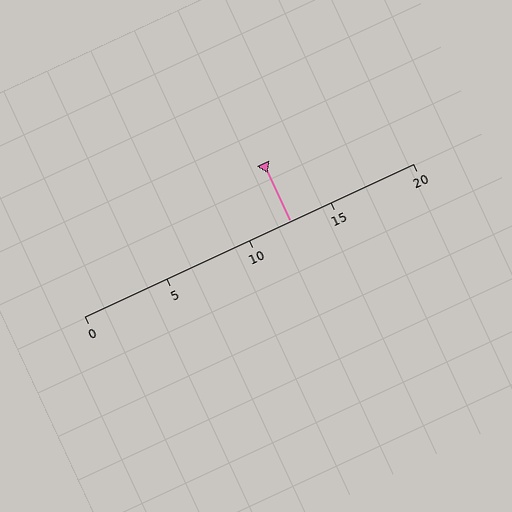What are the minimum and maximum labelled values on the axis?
The axis runs from 0 to 20.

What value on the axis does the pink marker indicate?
The marker indicates approximately 12.5.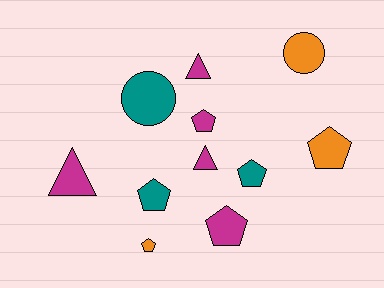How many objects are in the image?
There are 11 objects.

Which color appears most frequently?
Magenta, with 5 objects.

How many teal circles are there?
There is 1 teal circle.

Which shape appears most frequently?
Pentagon, with 6 objects.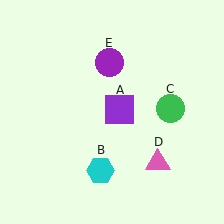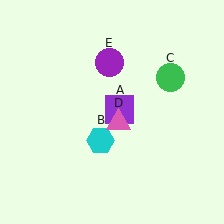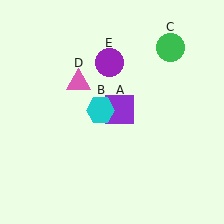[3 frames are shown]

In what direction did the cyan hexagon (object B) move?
The cyan hexagon (object B) moved up.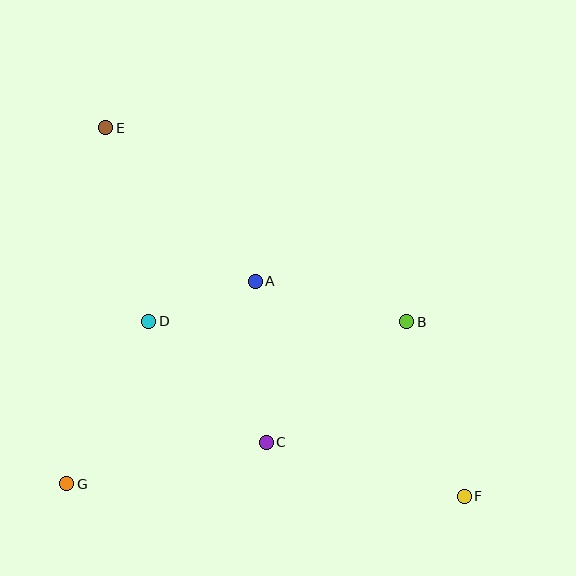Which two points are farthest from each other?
Points E and F are farthest from each other.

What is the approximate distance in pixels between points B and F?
The distance between B and F is approximately 184 pixels.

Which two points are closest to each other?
Points A and D are closest to each other.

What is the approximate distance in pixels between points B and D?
The distance between B and D is approximately 258 pixels.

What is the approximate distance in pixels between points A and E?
The distance between A and E is approximately 215 pixels.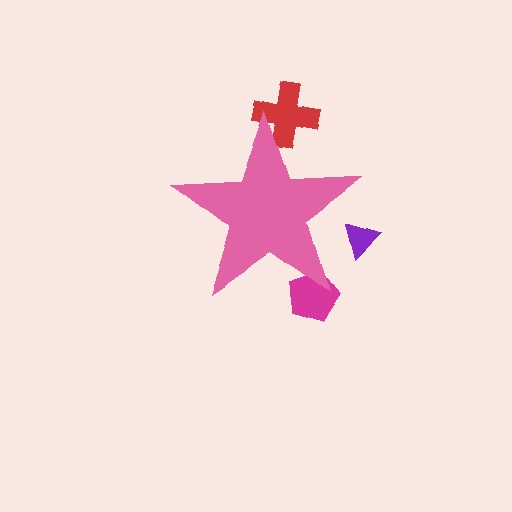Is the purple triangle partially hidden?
Yes, the purple triangle is partially hidden behind the pink star.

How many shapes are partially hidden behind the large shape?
3 shapes are partially hidden.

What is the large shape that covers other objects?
A pink star.